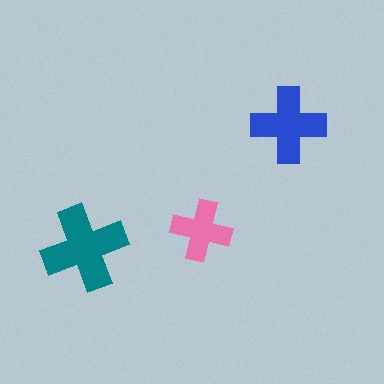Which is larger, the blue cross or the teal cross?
The teal one.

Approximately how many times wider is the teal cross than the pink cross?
About 1.5 times wider.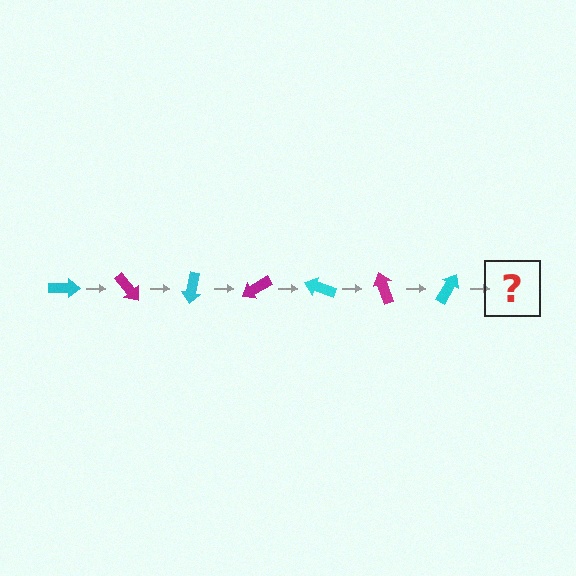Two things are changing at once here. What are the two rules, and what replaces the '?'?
The two rules are that it rotates 50 degrees each step and the color cycles through cyan and magenta. The '?' should be a magenta arrow, rotated 350 degrees from the start.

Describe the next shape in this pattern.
It should be a magenta arrow, rotated 350 degrees from the start.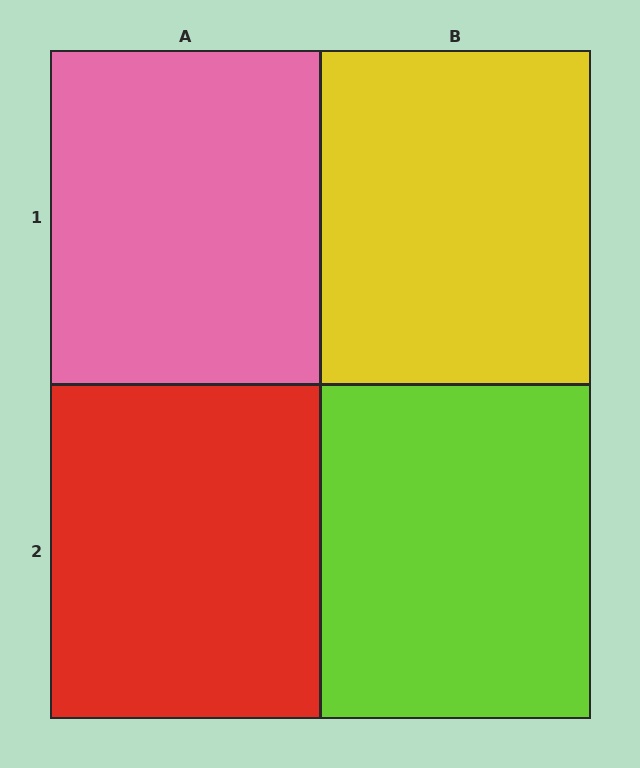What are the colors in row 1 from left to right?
Pink, yellow.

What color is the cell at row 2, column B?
Lime.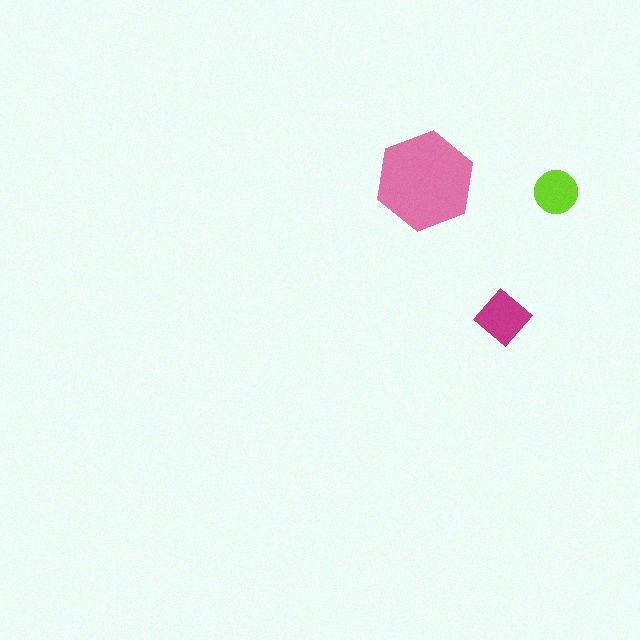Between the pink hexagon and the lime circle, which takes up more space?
The pink hexagon.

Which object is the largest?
The pink hexagon.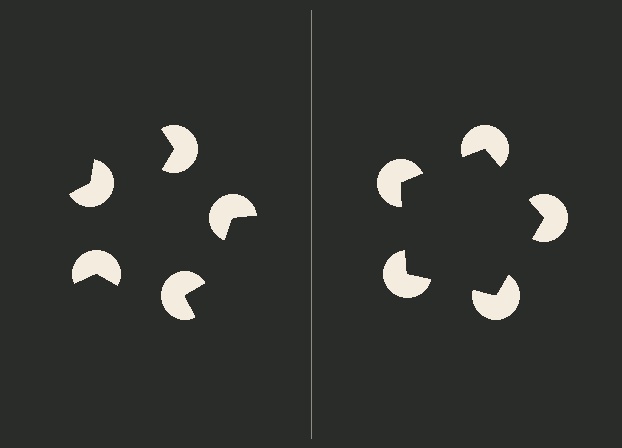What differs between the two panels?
The pac-man discs are positioned identically on both sides; only the wedge orientations differ. On the right they align to a pentagon; on the left they are misaligned.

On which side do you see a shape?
An illusory pentagon appears on the right side. On the left side the wedge cuts are rotated, so no coherent shape forms.